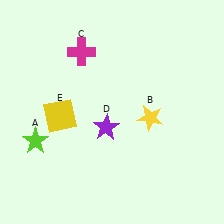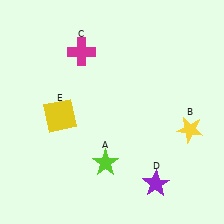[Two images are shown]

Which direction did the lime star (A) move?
The lime star (A) moved right.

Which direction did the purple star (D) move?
The purple star (D) moved down.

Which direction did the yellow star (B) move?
The yellow star (B) moved right.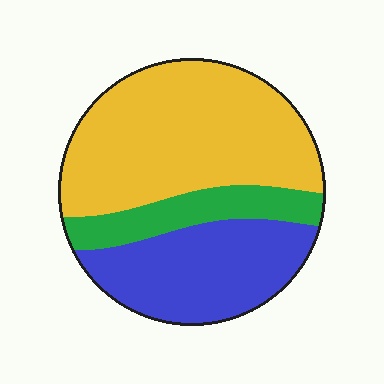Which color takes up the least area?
Green, at roughly 15%.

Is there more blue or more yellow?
Yellow.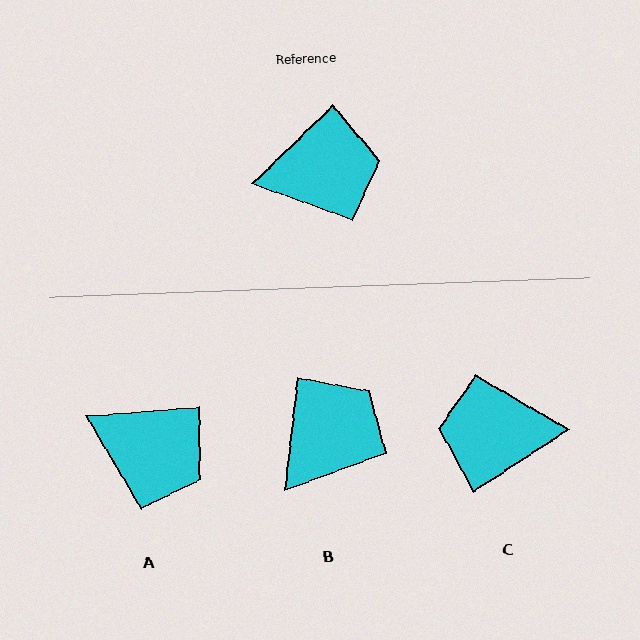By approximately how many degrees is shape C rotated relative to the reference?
Approximately 169 degrees counter-clockwise.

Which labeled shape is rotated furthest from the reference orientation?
C, about 169 degrees away.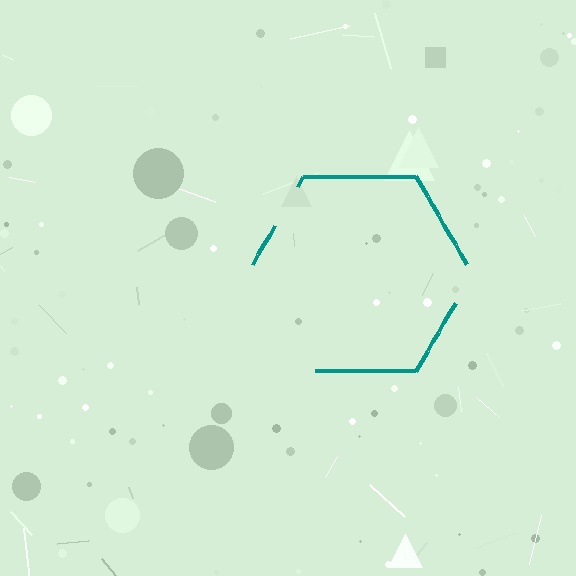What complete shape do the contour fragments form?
The contour fragments form a hexagon.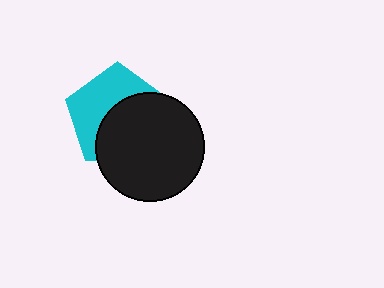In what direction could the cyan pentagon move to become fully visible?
The cyan pentagon could move toward the upper-left. That would shift it out from behind the black circle entirely.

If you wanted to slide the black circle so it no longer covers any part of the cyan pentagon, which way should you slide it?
Slide it toward the lower-right — that is the most direct way to separate the two shapes.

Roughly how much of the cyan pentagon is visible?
About half of it is visible (roughly 47%).